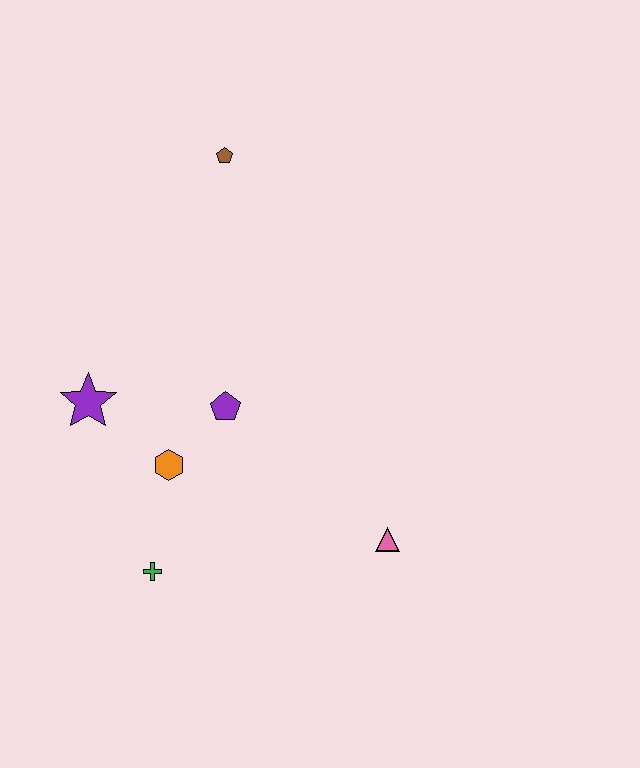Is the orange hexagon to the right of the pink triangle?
No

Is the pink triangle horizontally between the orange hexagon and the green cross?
No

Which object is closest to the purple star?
The orange hexagon is closest to the purple star.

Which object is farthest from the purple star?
The pink triangle is farthest from the purple star.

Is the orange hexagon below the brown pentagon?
Yes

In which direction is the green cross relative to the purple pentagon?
The green cross is below the purple pentagon.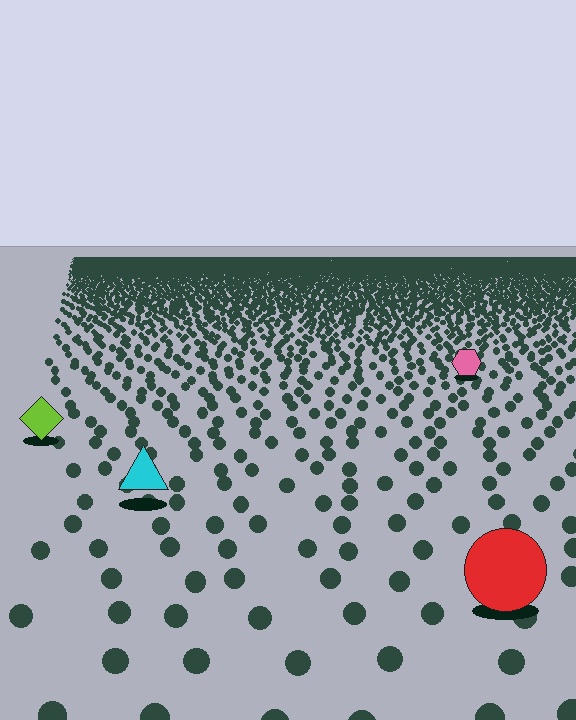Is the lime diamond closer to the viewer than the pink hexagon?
Yes. The lime diamond is closer — you can tell from the texture gradient: the ground texture is coarser near it.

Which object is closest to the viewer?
The red circle is closest. The texture marks near it are larger and more spread out.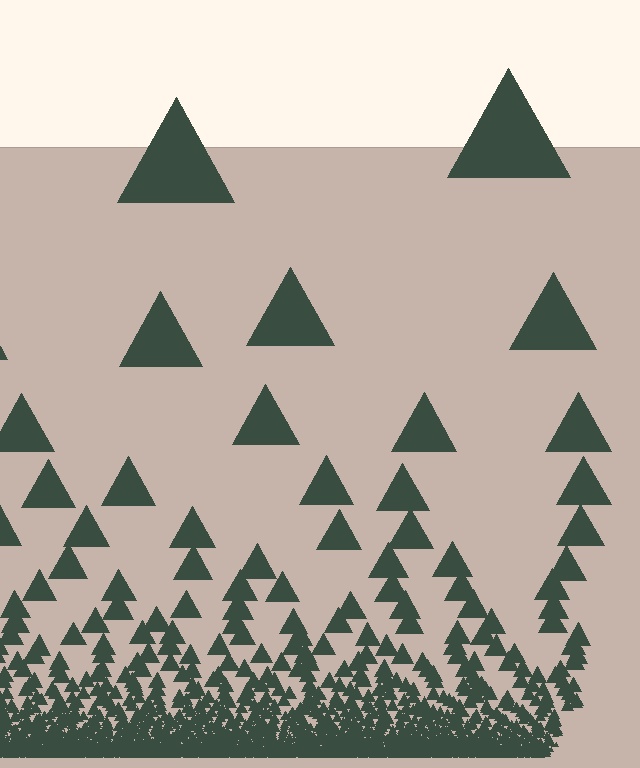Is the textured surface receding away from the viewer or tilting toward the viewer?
The surface appears to tilt toward the viewer. Texture elements get larger and sparser toward the top.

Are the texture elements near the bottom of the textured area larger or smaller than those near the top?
Smaller. The gradient is inverted — elements near the bottom are smaller and denser.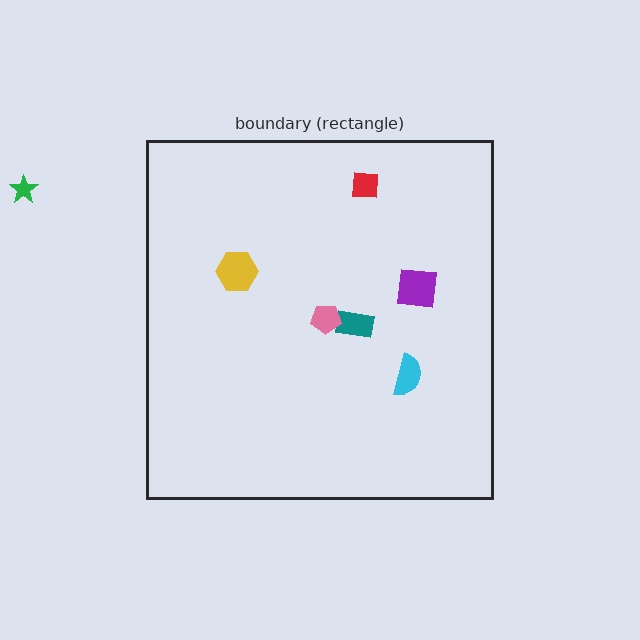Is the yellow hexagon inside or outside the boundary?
Inside.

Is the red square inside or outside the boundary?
Inside.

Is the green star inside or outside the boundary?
Outside.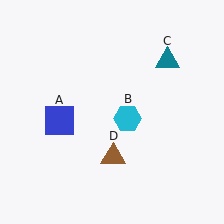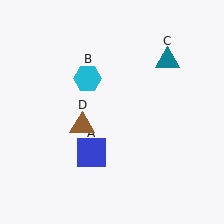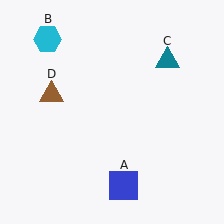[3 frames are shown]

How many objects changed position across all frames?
3 objects changed position: blue square (object A), cyan hexagon (object B), brown triangle (object D).